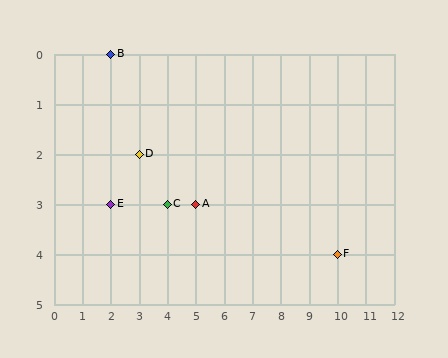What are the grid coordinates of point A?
Point A is at grid coordinates (5, 3).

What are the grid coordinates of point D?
Point D is at grid coordinates (3, 2).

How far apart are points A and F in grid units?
Points A and F are 5 columns and 1 row apart (about 5.1 grid units diagonally).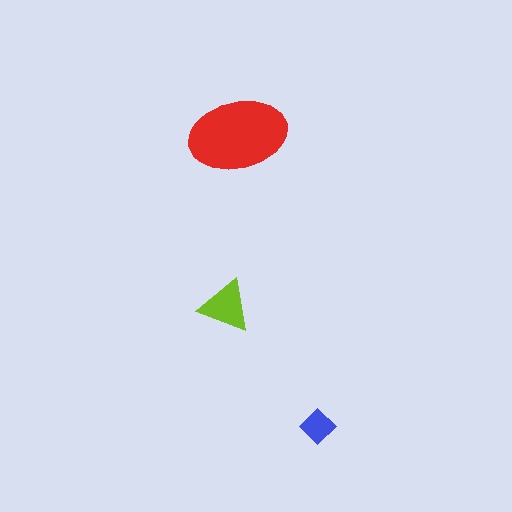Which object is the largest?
The red ellipse.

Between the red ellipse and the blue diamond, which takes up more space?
The red ellipse.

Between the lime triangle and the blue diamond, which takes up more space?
The lime triangle.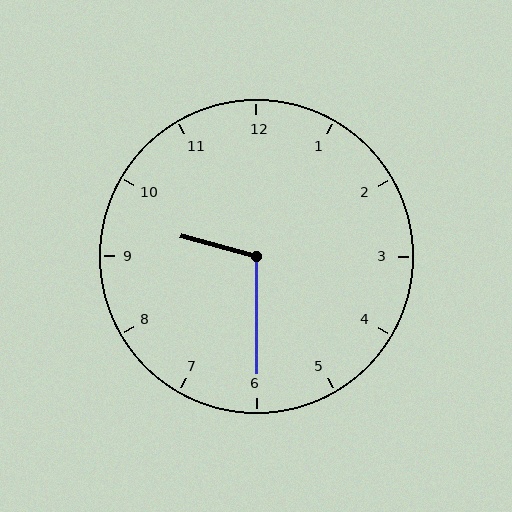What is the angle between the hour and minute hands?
Approximately 105 degrees.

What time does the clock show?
9:30.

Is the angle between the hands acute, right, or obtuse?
It is obtuse.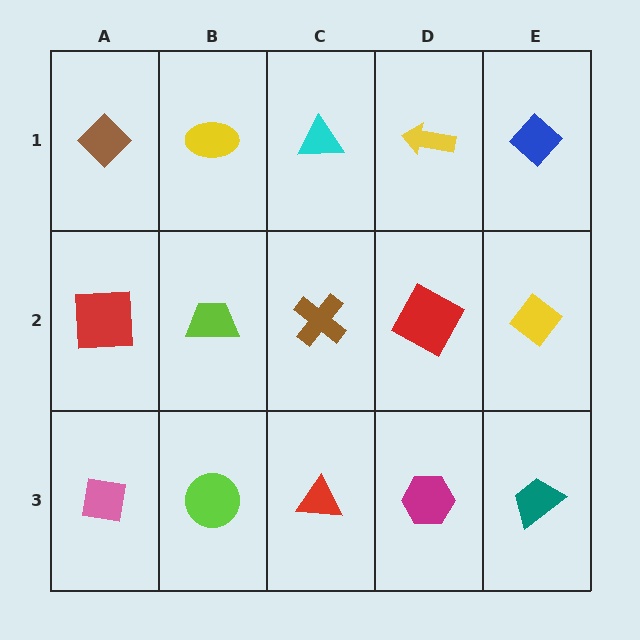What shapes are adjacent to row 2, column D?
A yellow arrow (row 1, column D), a magenta hexagon (row 3, column D), a brown cross (row 2, column C), a yellow diamond (row 2, column E).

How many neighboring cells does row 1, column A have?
2.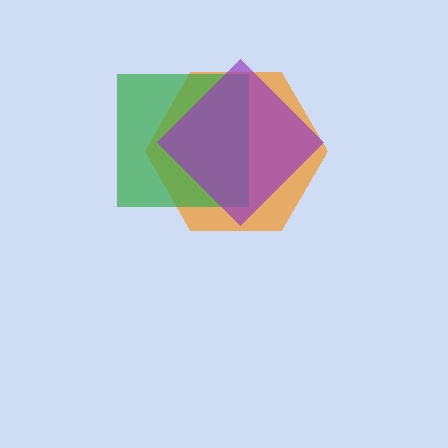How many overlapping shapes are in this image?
There are 3 overlapping shapes in the image.